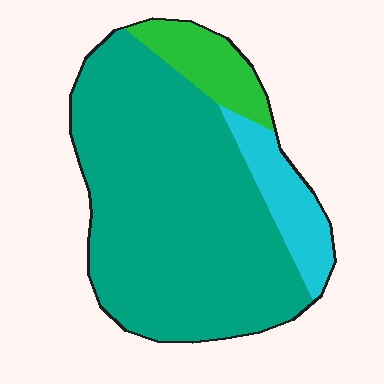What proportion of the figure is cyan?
Cyan takes up less than a quarter of the figure.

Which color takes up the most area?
Teal, at roughly 75%.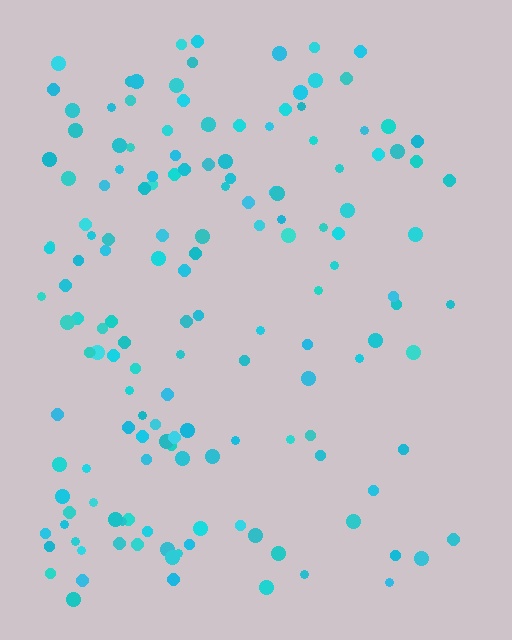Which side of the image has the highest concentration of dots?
The left.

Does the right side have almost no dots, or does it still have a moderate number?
Still a moderate number, just noticeably fewer than the left.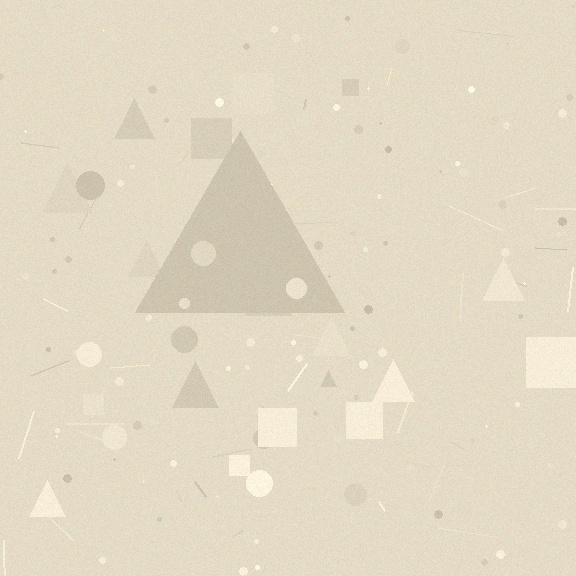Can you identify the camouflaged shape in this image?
The camouflaged shape is a triangle.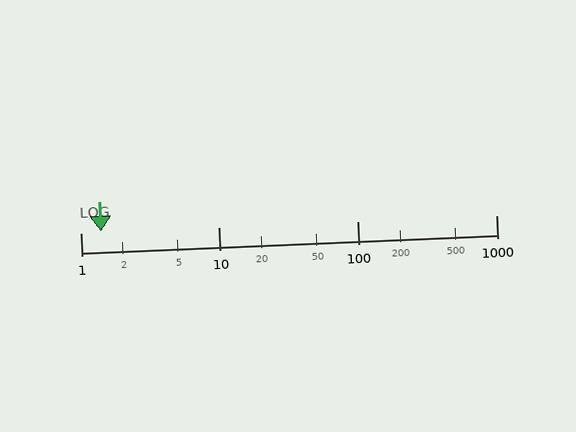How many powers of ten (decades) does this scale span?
The scale spans 3 decades, from 1 to 1000.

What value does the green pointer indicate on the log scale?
The pointer indicates approximately 1.4.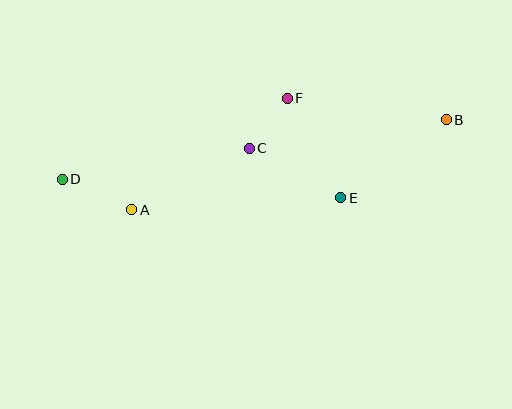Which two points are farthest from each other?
Points B and D are farthest from each other.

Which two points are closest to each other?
Points C and F are closest to each other.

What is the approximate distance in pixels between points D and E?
The distance between D and E is approximately 279 pixels.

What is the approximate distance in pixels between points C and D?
The distance between C and D is approximately 190 pixels.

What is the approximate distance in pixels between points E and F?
The distance between E and F is approximately 113 pixels.